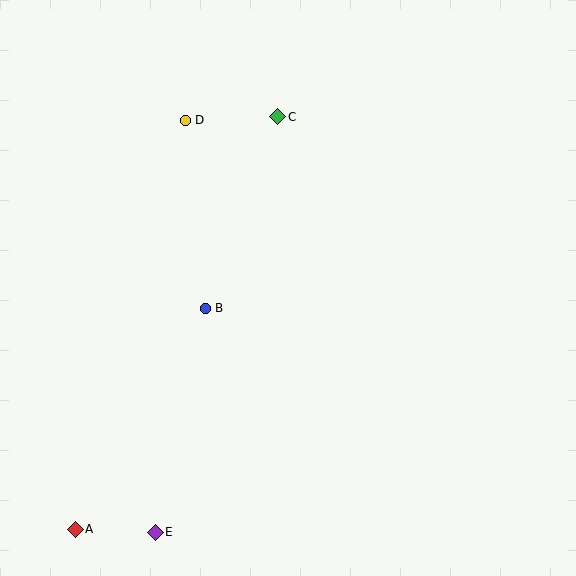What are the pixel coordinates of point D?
Point D is at (185, 120).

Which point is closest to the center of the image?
Point B at (205, 308) is closest to the center.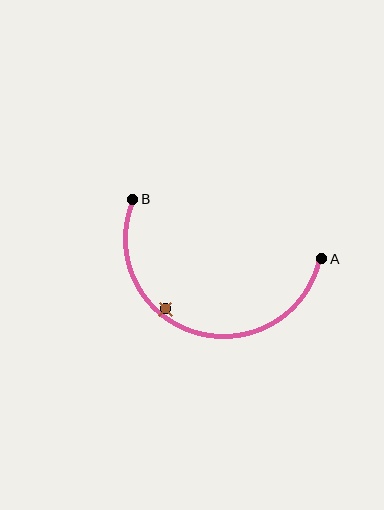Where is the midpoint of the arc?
The arc midpoint is the point on the curve farthest from the straight line joining A and B. It sits below that line.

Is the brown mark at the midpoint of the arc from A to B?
No — the brown mark does not lie on the arc at all. It sits slightly inside the curve.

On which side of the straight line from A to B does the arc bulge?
The arc bulges below the straight line connecting A and B.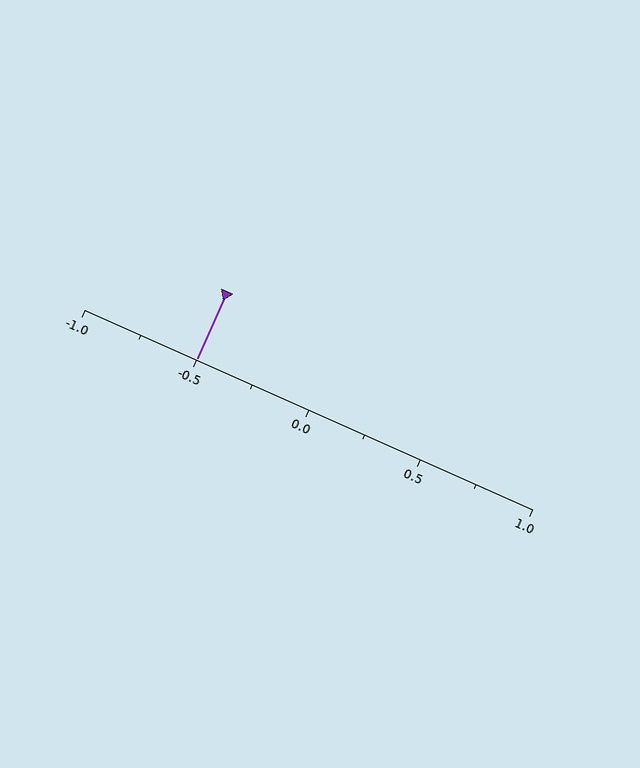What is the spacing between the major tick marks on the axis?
The major ticks are spaced 0.5 apart.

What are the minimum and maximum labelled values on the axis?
The axis runs from -1.0 to 1.0.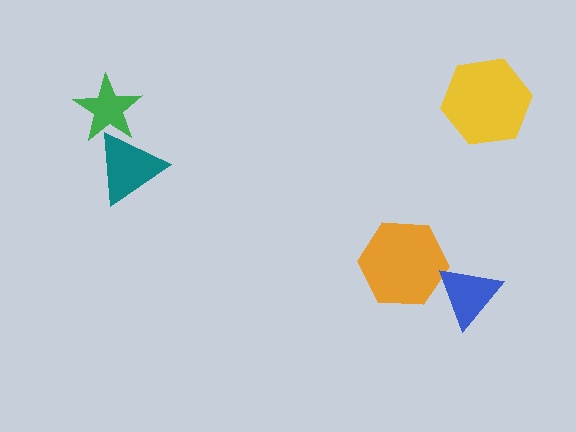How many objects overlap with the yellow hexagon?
0 objects overlap with the yellow hexagon.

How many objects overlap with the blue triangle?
1 object overlaps with the blue triangle.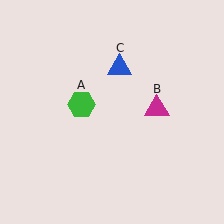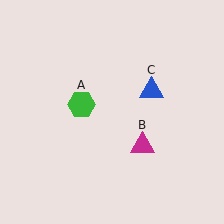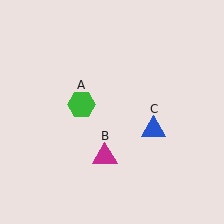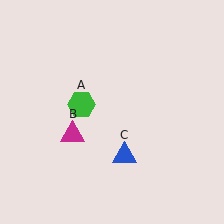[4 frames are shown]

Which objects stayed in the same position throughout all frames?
Green hexagon (object A) remained stationary.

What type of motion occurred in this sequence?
The magenta triangle (object B), blue triangle (object C) rotated clockwise around the center of the scene.